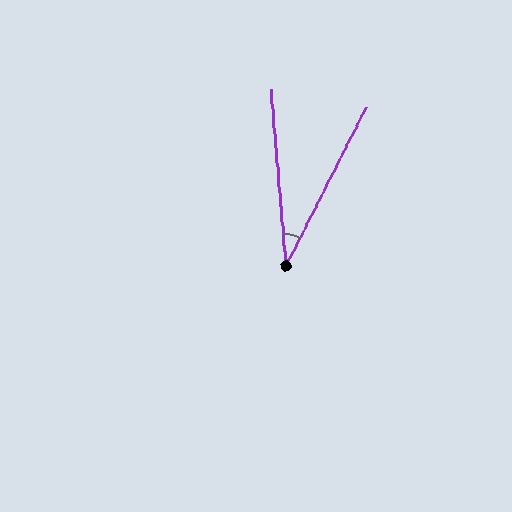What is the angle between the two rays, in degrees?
Approximately 32 degrees.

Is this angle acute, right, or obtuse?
It is acute.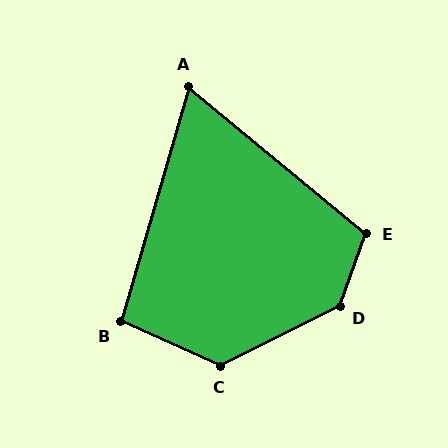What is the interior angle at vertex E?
Approximately 110 degrees (obtuse).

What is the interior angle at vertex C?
Approximately 129 degrees (obtuse).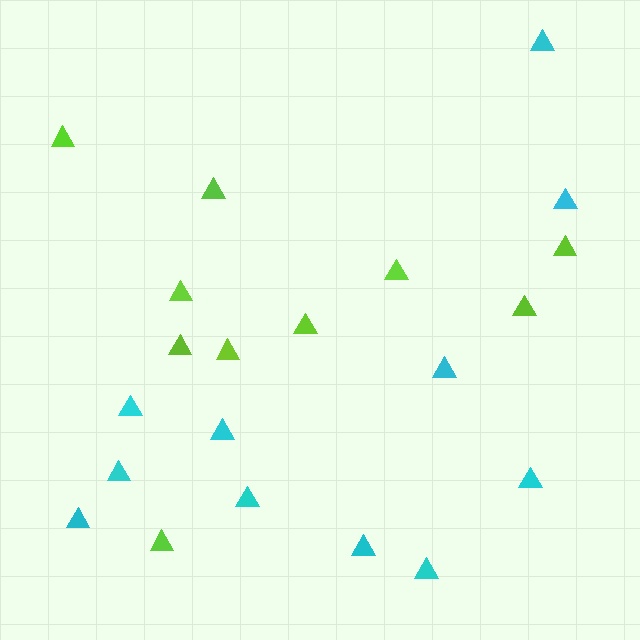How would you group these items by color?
There are 2 groups: one group of lime triangles (10) and one group of cyan triangles (11).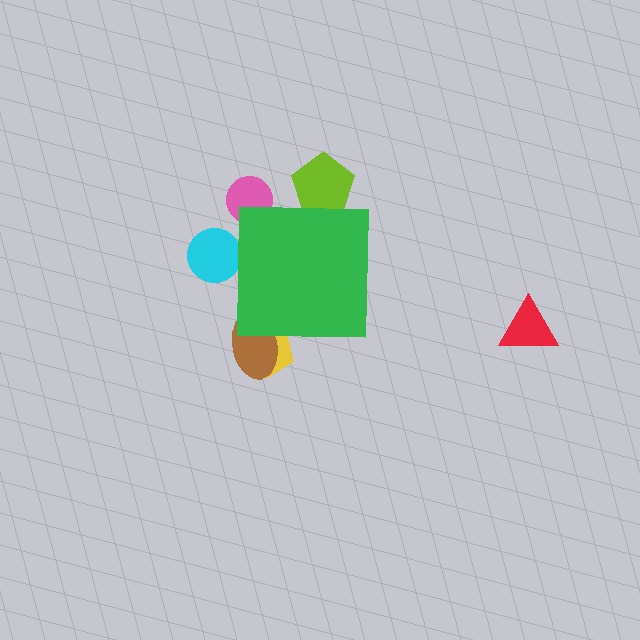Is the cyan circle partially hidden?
Yes, the cyan circle is partially hidden behind the green square.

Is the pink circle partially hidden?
Yes, the pink circle is partially hidden behind the green square.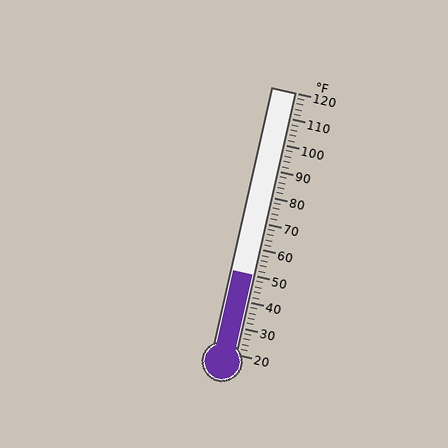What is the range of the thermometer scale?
The thermometer scale ranges from 20°F to 120°F.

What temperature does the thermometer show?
The thermometer shows approximately 50°F.